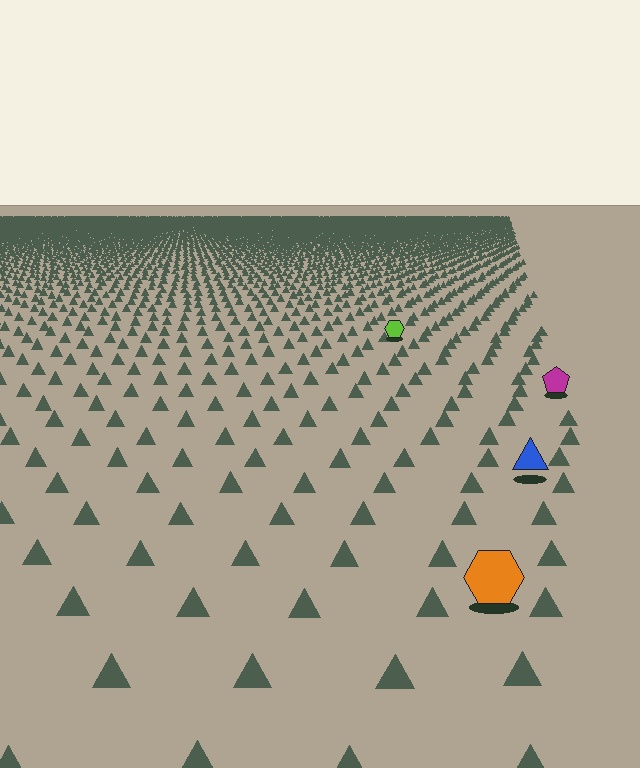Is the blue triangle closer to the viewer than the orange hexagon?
No. The orange hexagon is closer — you can tell from the texture gradient: the ground texture is coarser near it.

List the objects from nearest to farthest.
From nearest to farthest: the orange hexagon, the blue triangle, the magenta pentagon, the lime hexagon.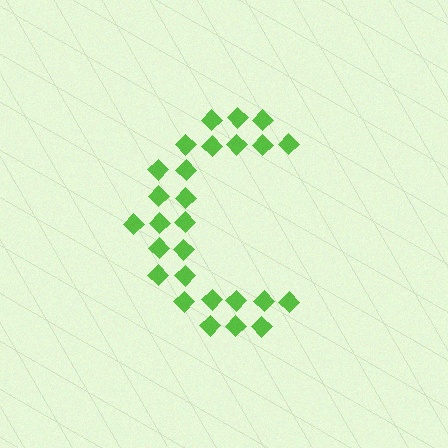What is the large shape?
The large shape is the letter C.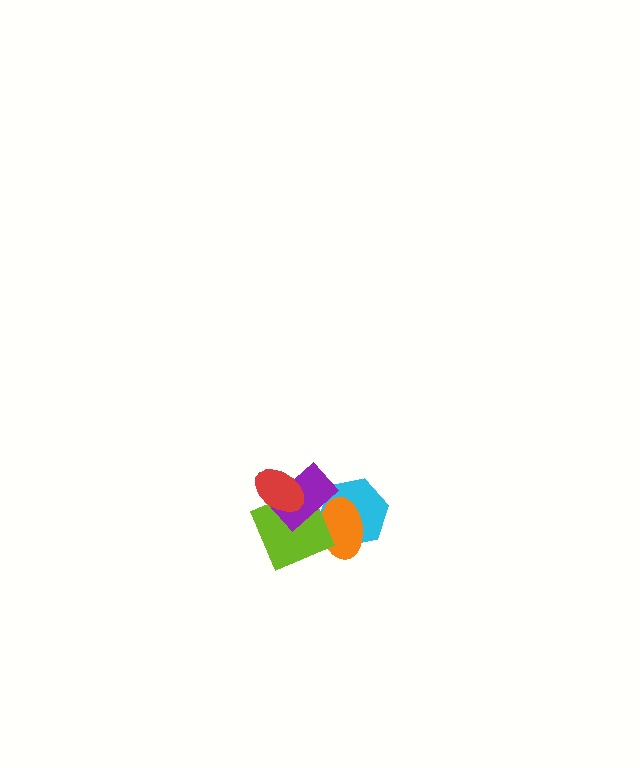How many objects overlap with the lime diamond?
4 objects overlap with the lime diamond.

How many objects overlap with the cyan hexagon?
3 objects overlap with the cyan hexagon.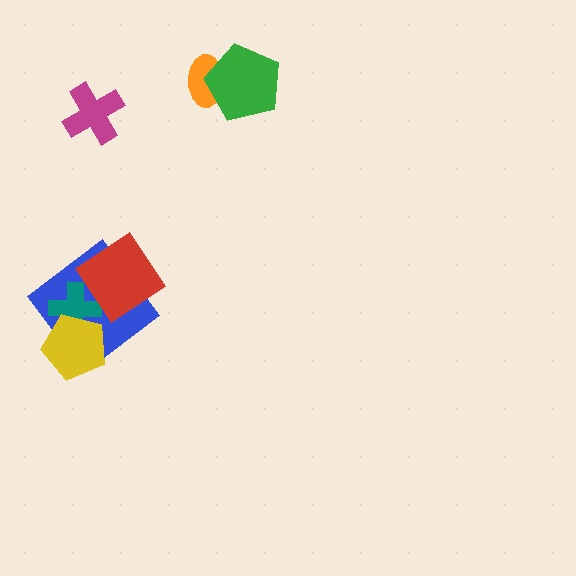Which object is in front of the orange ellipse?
The green pentagon is in front of the orange ellipse.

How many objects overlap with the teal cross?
3 objects overlap with the teal cross.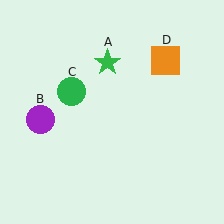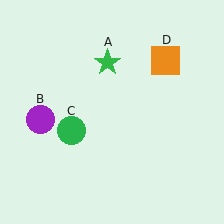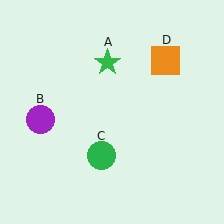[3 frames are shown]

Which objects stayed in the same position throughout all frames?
Green star (object A) and purple circle (object B) and orange square (object D) remained stationary.